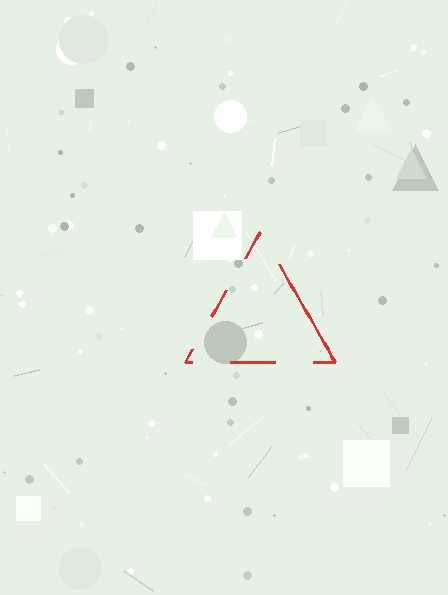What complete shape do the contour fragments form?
The contour fragments form a triangle.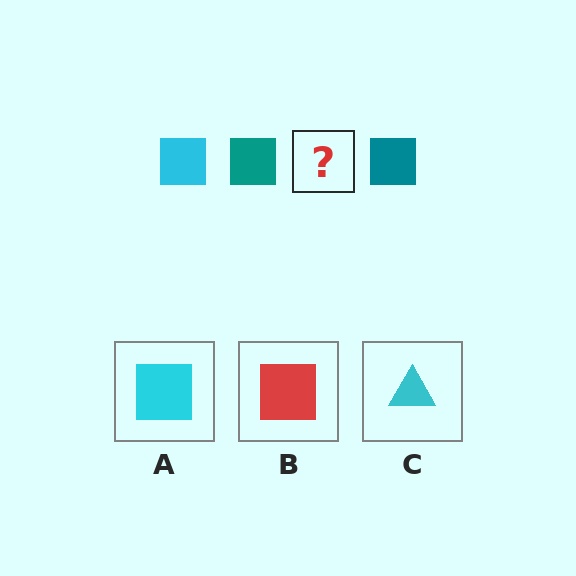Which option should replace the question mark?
Option A.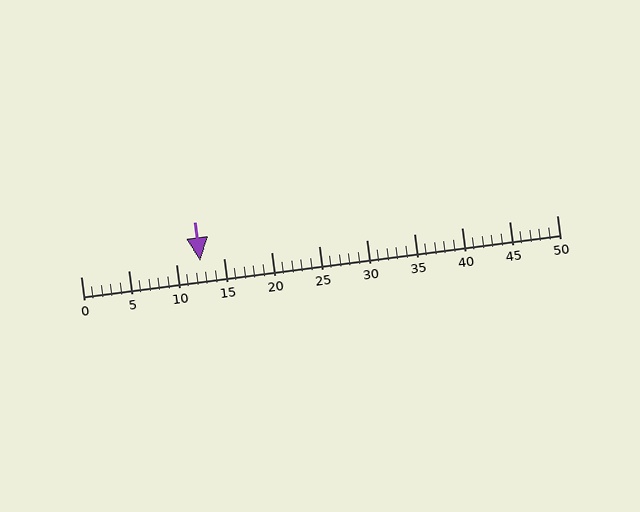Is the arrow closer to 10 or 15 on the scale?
The arrow is closer to 15.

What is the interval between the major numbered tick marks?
The major tick marks are spaced 5 units apart.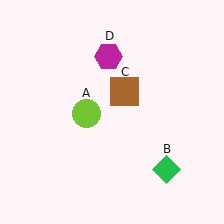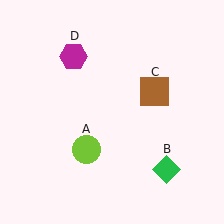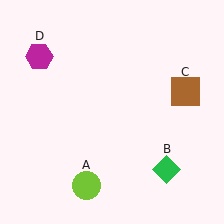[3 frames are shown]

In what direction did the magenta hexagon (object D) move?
The magenta hexagon (object D) moved left.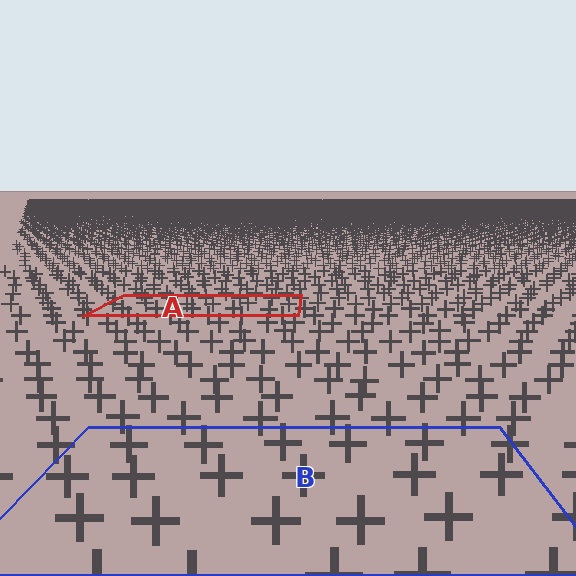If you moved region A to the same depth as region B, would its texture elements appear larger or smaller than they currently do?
They would appear larger. At a closer depth, the same texture elements are projected at a bigger on-screen size.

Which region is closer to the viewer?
Region B is closer. The texture elements there are larger and more spread out.